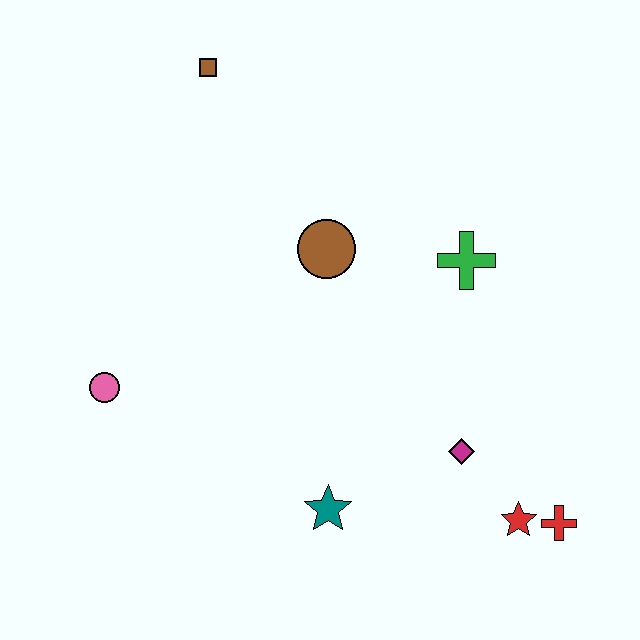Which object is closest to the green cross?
The brown circle is closest to the green cross.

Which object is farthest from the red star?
The brown square is farthest from the red star.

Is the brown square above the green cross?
Yes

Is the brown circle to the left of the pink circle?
No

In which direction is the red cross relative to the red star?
The red cross is to the right of the red star.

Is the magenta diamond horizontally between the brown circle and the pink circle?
No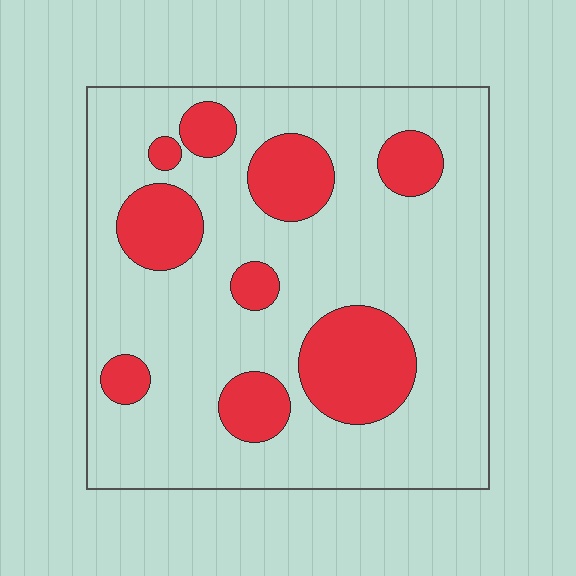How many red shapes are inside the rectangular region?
9.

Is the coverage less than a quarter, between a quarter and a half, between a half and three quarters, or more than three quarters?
Less than a quarter.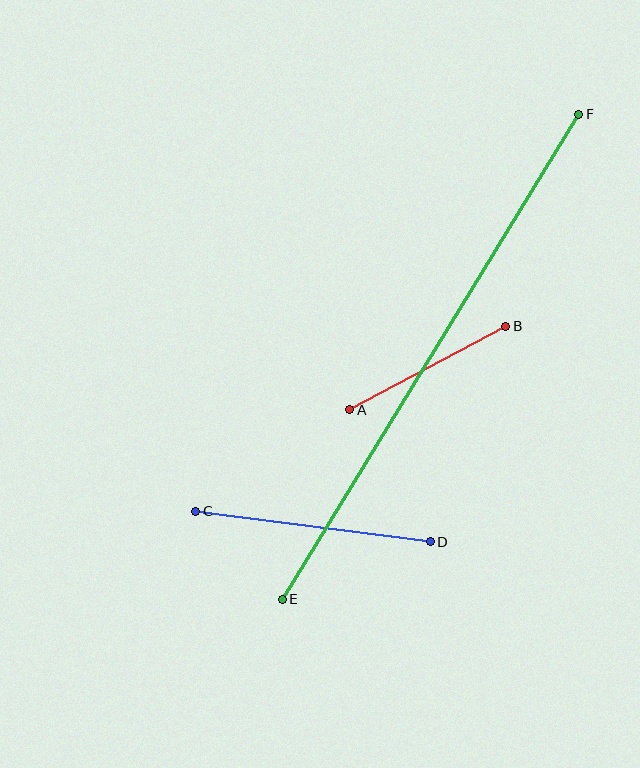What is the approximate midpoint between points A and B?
The midpoint is at approximately (428, 368) pixels.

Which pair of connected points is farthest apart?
Points E and F are farthest apart.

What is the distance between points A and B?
The distance is approximately 177 pixels.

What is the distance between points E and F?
The distance is approximately 568 pixels.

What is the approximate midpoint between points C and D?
The midpoint is at approximately (313, 527) pixels.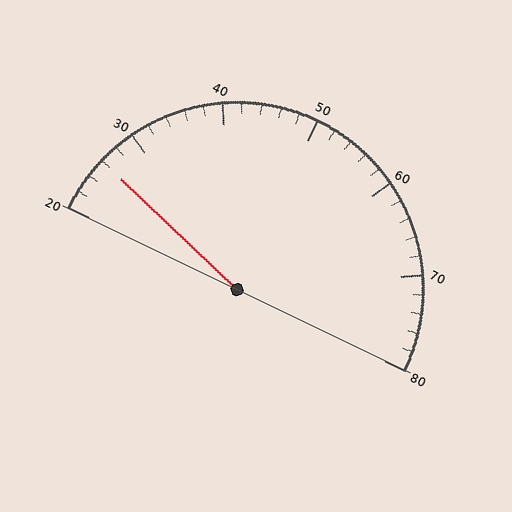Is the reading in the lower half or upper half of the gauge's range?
The reading is in the lower half of the range (20 to 80).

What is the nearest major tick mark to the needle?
The nearest major tick mark is 30.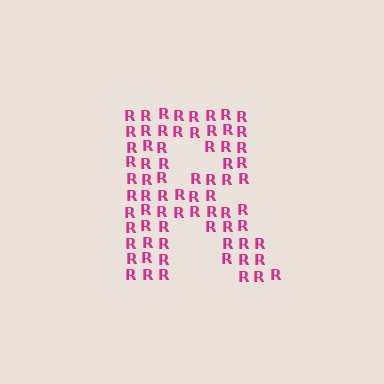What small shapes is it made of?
It is made of small letter R's.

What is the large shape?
The large shape is the letter R.